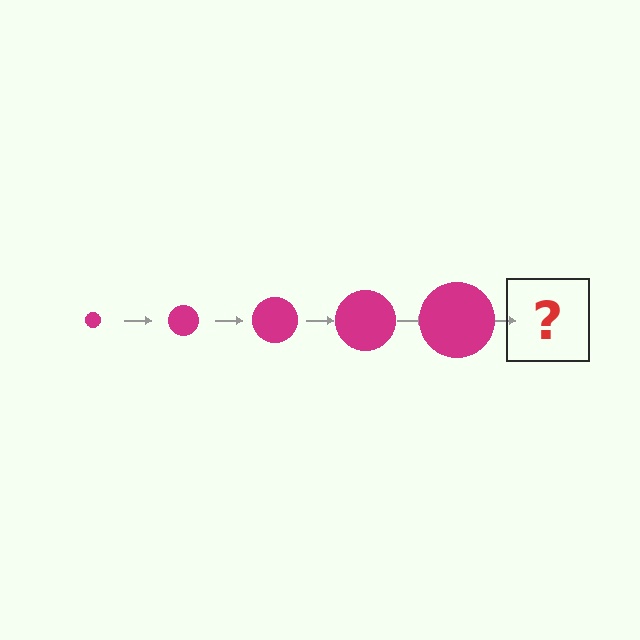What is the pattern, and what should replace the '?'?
The pattern is that the circle gets progressively larger each step. The '?' should be a magenta circle, larger than the previous one.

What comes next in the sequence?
The next element should be a magenta circle, larger than the previous one.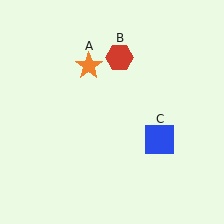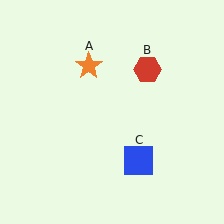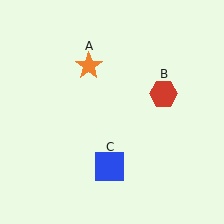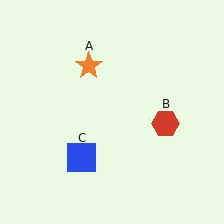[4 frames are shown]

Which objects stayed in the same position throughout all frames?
Orange star (object A) remained stationary.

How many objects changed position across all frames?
2 objects changed position: red hexagon (object B), blue square (object C).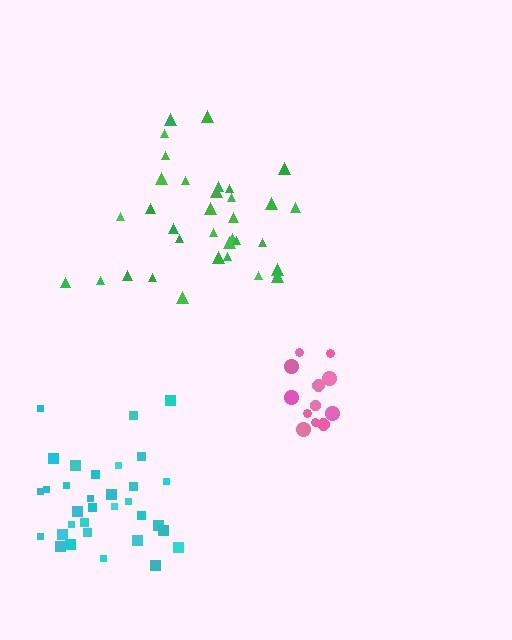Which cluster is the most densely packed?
Cyan.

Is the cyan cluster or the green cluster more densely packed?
Cyan.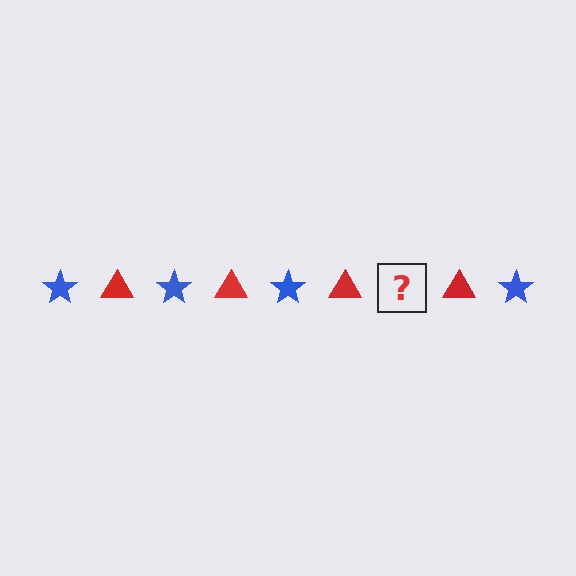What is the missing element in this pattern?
The missing element is a blue star.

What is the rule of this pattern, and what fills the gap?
The rule is that the pattern alternates between blue star and red triangle. The gap should be filled with a blue star.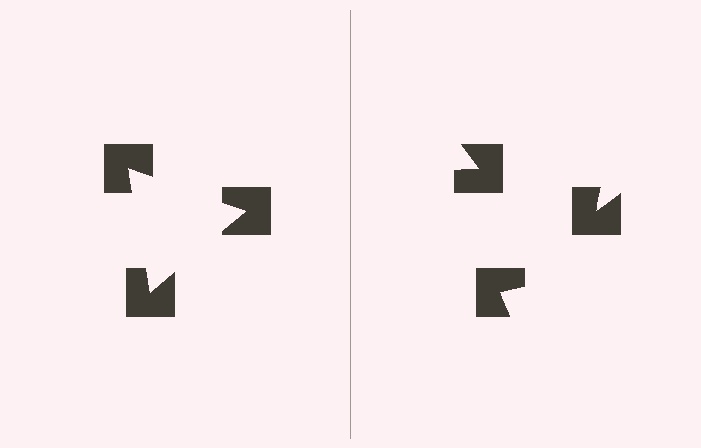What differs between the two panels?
The notched squares are positioned identically on both sides; only the wedge orientations differ. On the left they align to a triangle; on the right they are misaligned.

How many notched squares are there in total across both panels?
6 — 3 on each side.